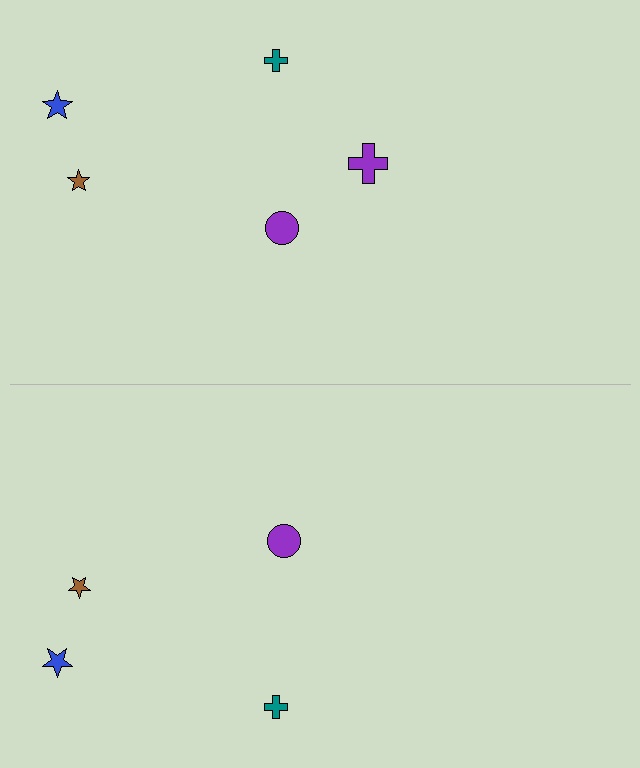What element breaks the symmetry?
A purple cross is missing from the bottom side.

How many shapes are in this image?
There are 9 shapes in this image.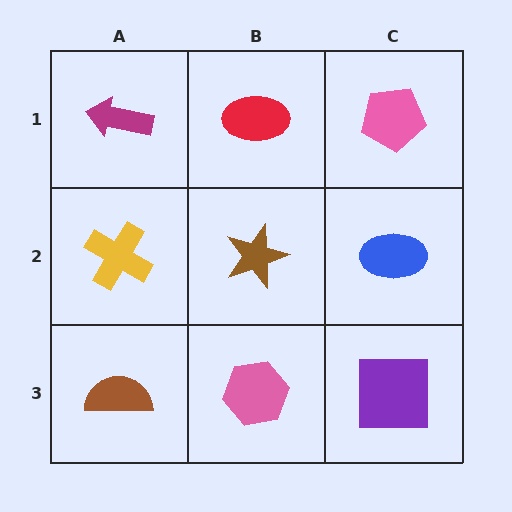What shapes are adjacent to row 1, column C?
A blue ellipse (row 2, column C), a red ellipse (row 1, column B).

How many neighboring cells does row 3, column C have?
2.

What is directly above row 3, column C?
A blue ellipse.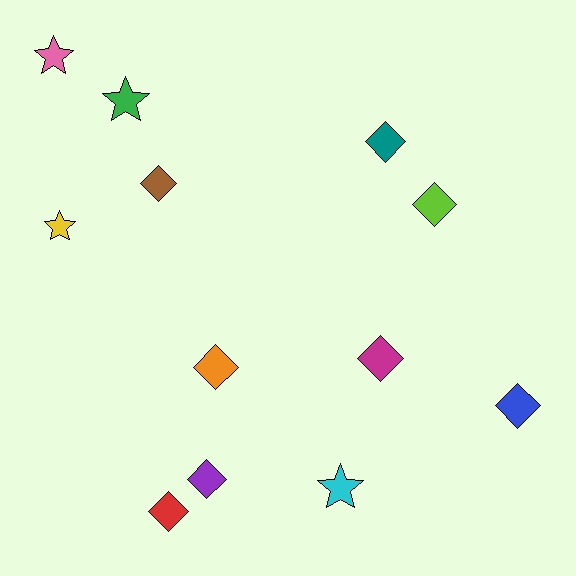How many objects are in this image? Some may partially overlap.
There are 12 objects.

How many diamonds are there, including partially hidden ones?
There are 8 diamonds.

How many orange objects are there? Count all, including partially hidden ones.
There is 1 orange object.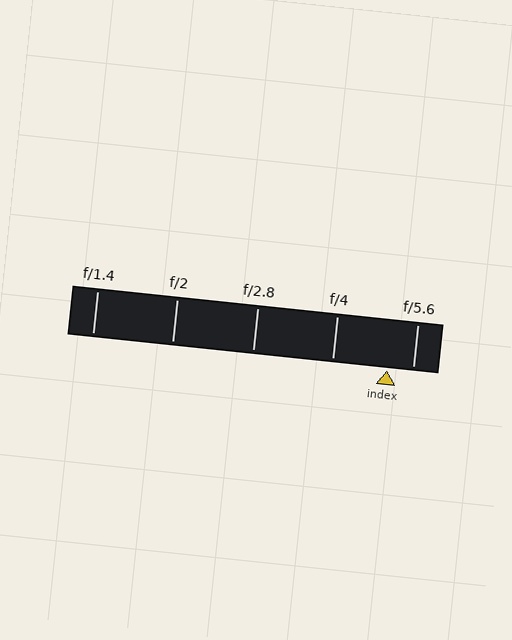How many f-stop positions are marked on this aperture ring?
There are 5 f-stop positions marked.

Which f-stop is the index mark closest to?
The index mark is closest to f/5.6.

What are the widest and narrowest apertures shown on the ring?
The widest aperture shown is f/1.4 and the narrowest is f/5.6.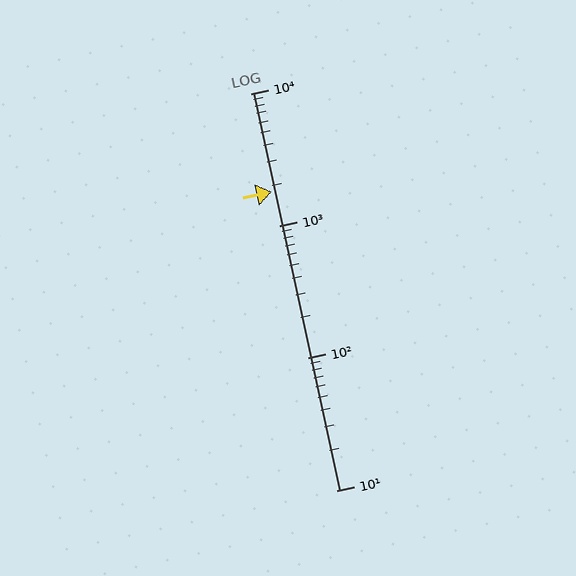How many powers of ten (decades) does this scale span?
The scale spans 3 decades, from 10 to 10000.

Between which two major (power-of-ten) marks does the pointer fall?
The pointer is between 1000 and 10000.